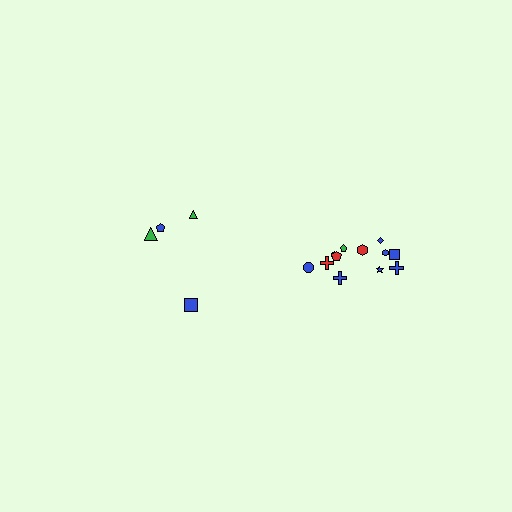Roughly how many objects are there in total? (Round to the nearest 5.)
Roughly 15 objects in total.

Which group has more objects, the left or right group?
The right group.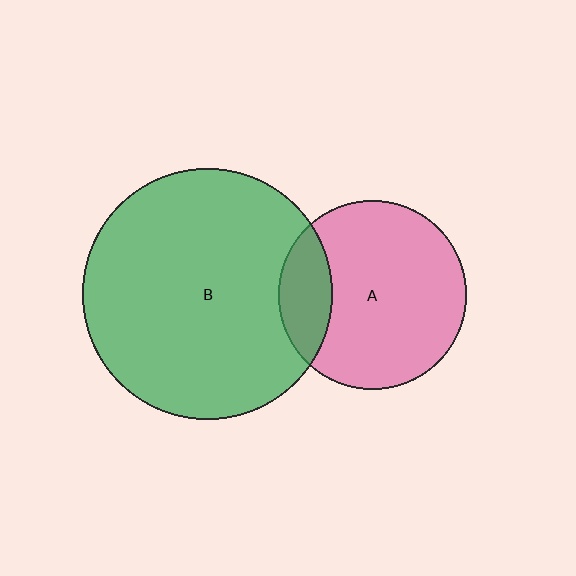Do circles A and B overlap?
Yes.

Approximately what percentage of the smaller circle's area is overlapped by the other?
Approximately 20%.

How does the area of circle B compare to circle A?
Approximately 1.8 times.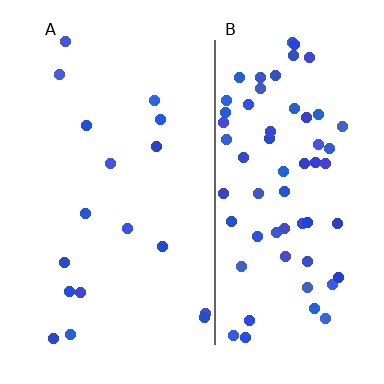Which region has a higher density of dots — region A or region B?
B (the right).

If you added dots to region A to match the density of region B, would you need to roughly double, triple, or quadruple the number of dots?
Approximately quadruple.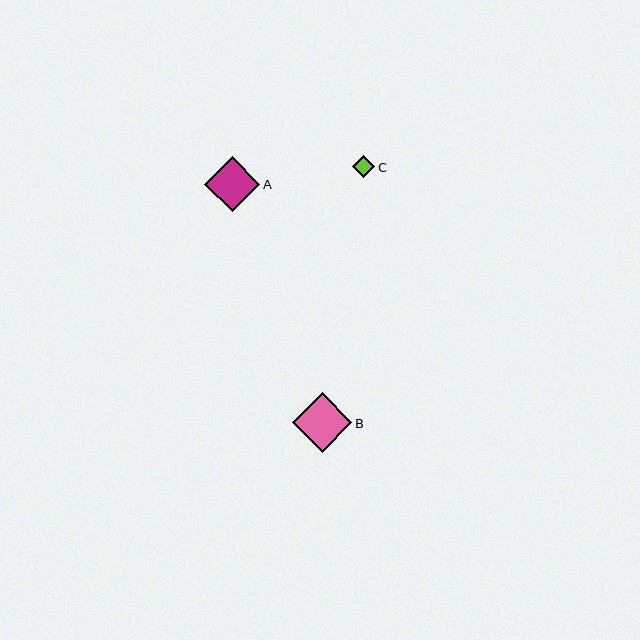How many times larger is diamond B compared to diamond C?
Diamond B is approximately 2.7 times the size of diamond C.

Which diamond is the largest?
Diamond B is the largest with a size of approximately 60 pixels.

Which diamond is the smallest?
Diamond C is the smallest with a size of approximately 22 pixels.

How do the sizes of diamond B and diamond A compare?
Diamond B and diamond A are approximately the same size.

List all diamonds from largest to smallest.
From largest to smallest: B, A, C.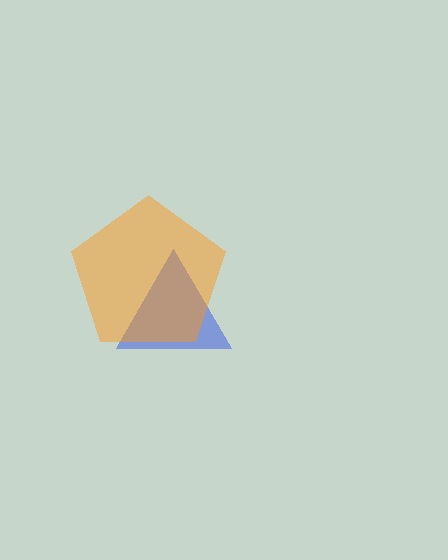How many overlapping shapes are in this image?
There are 2 overlapping shapes in the image.